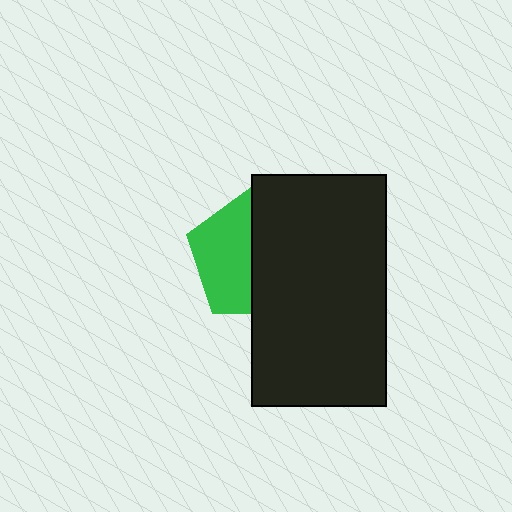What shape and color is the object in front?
The object in front is a black rectangle.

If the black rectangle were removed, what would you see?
You would see the complete green pentagon.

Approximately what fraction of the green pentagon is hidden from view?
Roughly 53% of the green pentagon is hidden behind the black rectangle.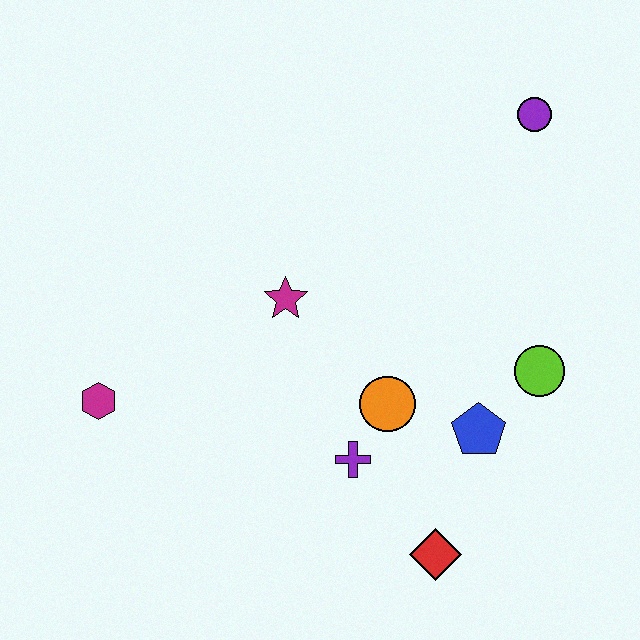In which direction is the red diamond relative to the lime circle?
The red diamond is below the lime circle.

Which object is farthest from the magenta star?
The purple circle is farthest from the magenta star.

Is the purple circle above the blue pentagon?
Yes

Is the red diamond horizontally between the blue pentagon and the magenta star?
Yes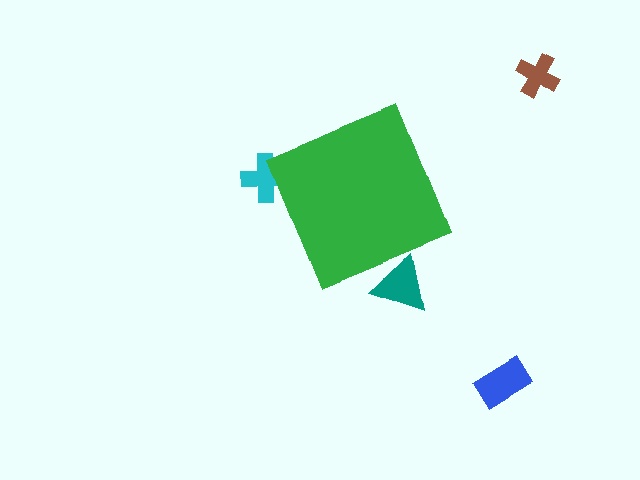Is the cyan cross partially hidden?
Yes, the cyan cross is partially hidden behind the green diamond.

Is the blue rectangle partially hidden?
No, the blue rectangle is fully visible.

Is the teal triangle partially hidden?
Yes, the teal triangle is partially hidden behind the green diamond.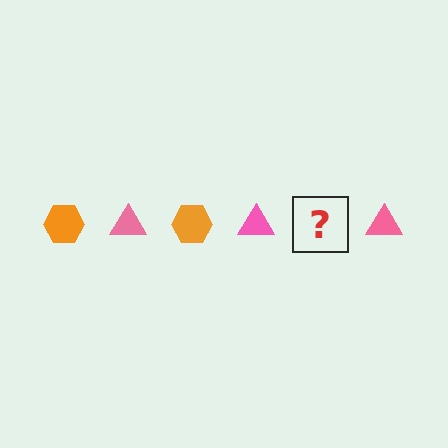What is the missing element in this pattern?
The missing element is an orange hexagon.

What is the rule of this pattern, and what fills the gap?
The rule is that the pattern alternates between orange hexagon and pink triangle. The gap should be filled with an orange hexagon.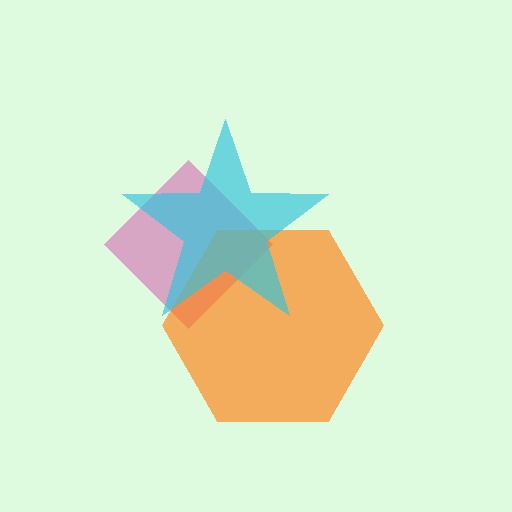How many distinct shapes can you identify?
There are 3 distinct shapes: a magenta diamond, an orange hexagon, a cyan star.